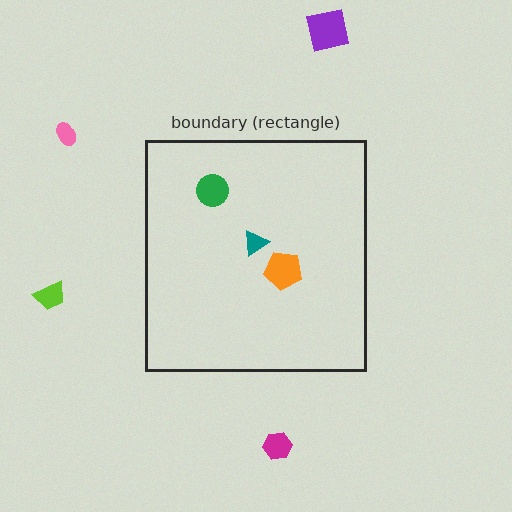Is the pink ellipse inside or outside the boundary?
Outside.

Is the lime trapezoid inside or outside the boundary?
Outside.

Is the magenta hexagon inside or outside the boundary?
Outside.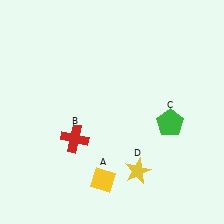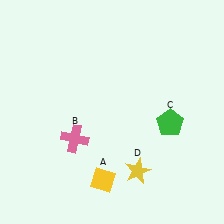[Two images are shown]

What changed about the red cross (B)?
In Image 1, B is red. In Image 2, it changed to pink.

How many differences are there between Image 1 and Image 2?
There is 1 difference between the two images.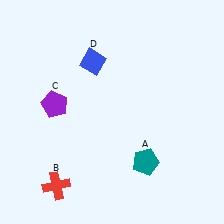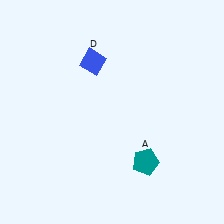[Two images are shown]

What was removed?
The purple pentagon (C), the red cross (B) were removed in Image 2.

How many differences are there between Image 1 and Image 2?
There are 2 differences between the two images.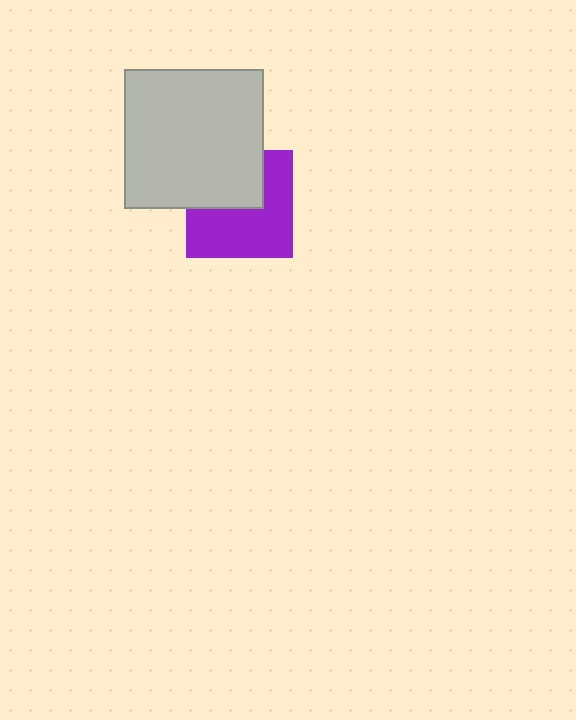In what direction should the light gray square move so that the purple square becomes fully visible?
The light gray square should move up. That is the shortest direction to clear the overlap and leave the purple square fully visible.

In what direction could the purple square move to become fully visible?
The purple square could move down. That would shift it out from behind the light gray square entirely.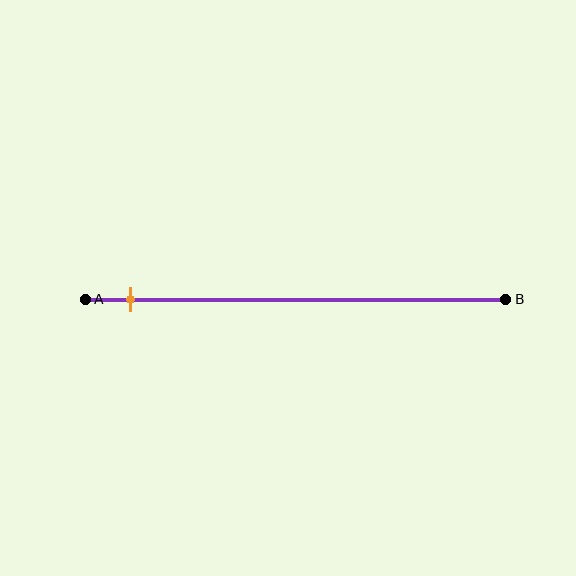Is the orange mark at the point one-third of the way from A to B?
No, the mark is at about 10% from A, not at the 33% one-third point.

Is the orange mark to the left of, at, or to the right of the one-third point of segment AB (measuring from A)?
The orange mark is to the left of the one-third point of segment AB.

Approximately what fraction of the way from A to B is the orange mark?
The orange mark is approximately 10% of the way from A to B.